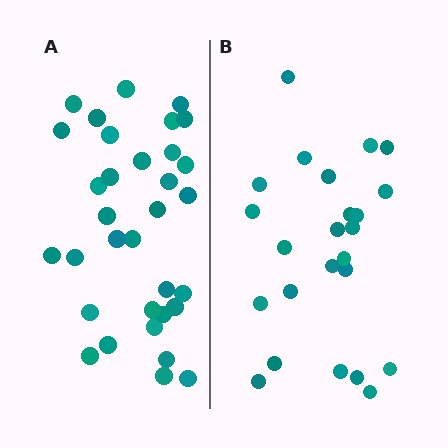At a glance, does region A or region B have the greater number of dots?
Region A (the left region) has more dots.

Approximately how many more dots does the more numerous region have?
Region A has roughly 8 or so more dots than region B.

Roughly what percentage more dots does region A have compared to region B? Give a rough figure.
About 40% more.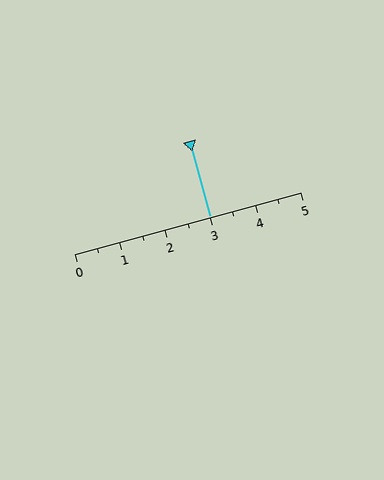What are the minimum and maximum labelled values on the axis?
The axis runs from 0 to 5.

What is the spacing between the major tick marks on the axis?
The major ticks are spaced 1 apart.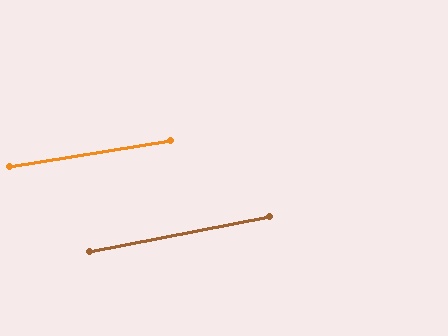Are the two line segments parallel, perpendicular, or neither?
Parallel — their directions differ by only 1.6°.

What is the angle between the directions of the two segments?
Approximately 2 degrees.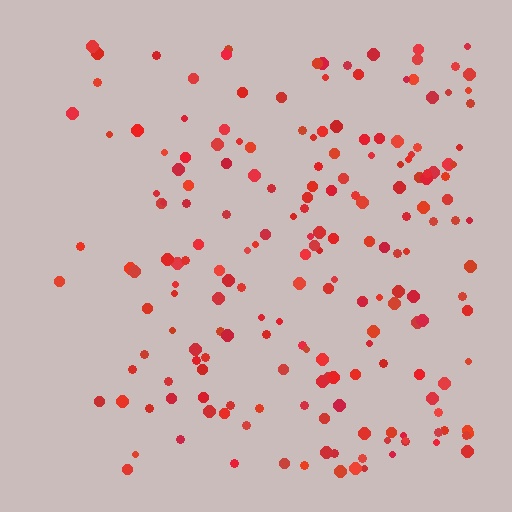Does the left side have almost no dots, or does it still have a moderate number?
Still a moderate number, just noticeably fewer than the right.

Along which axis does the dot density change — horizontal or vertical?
Horizontal.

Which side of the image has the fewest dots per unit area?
The left.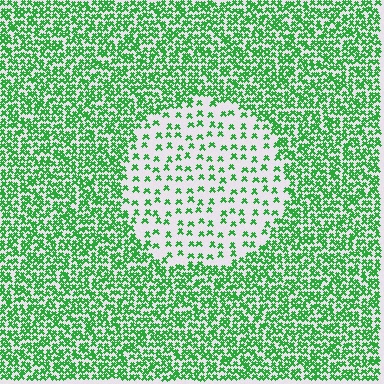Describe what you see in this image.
The image contains small green elements arranged at two different densities. A circle-shaped region is visible where the elements are less densely packed than the surrounding area.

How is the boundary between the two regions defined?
The boundary is defined by a change in element density (approximately 2.8x ratio). All elements are the same color, size, and shape.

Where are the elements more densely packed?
The elements are more densely packed outside the circle boundary.